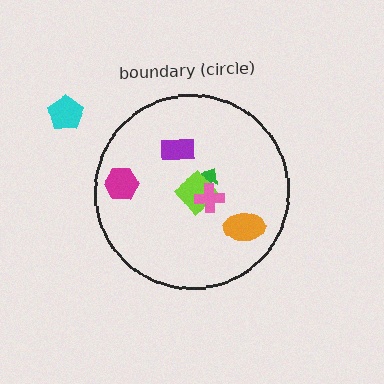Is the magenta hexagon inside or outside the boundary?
Inside.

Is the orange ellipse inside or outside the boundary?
Inside.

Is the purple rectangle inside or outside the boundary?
Inside.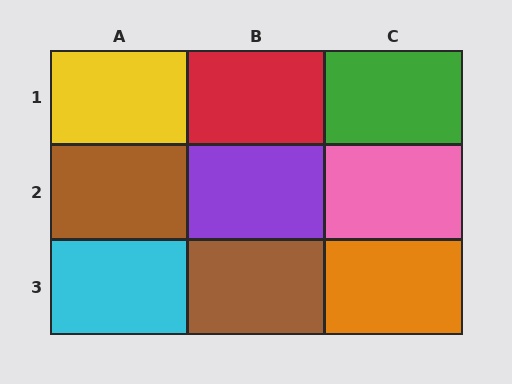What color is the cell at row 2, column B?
Purple.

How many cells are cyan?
1 cell is cyan.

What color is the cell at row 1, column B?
Red.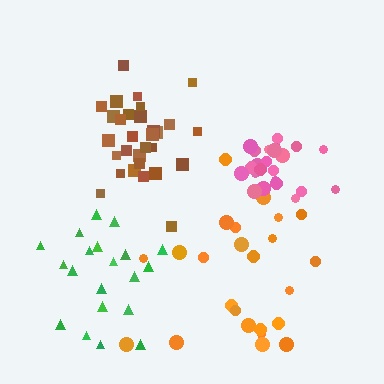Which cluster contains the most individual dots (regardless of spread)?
Brown (30).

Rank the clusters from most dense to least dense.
pink, brown, green, orange.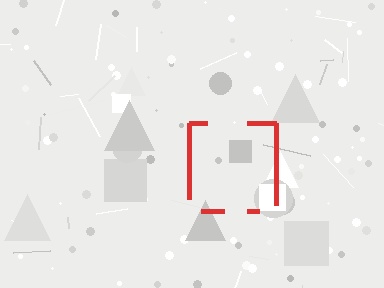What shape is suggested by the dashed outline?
The dashed outline suggests a square.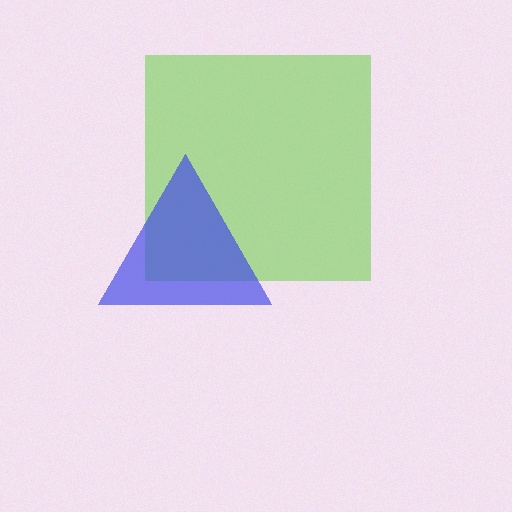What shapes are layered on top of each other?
The layered shapes are: a lime square, a blue triangle.